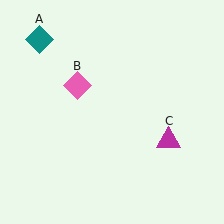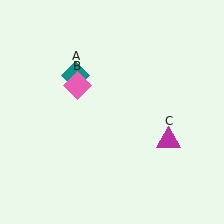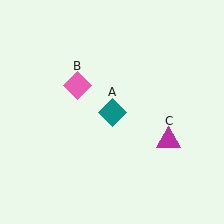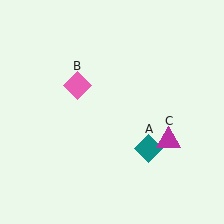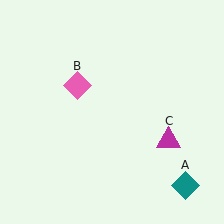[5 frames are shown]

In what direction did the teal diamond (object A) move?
The teal diamond (object A) moved down and to the right.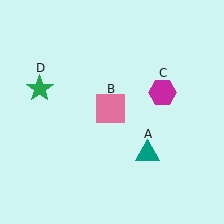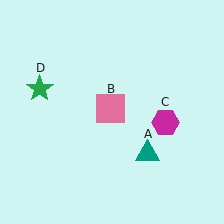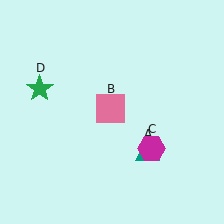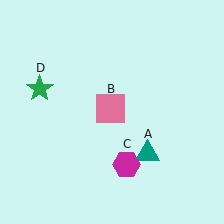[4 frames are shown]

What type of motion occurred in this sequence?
The magenta hexagon (object C) rotated clockwise around the center of the scene.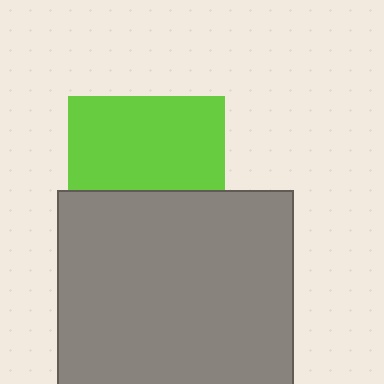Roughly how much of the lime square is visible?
About half of it is visible (roughly 59%).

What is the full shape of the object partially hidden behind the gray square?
The partially hidden object is a lime square.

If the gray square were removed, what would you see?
You would see the complete lime square.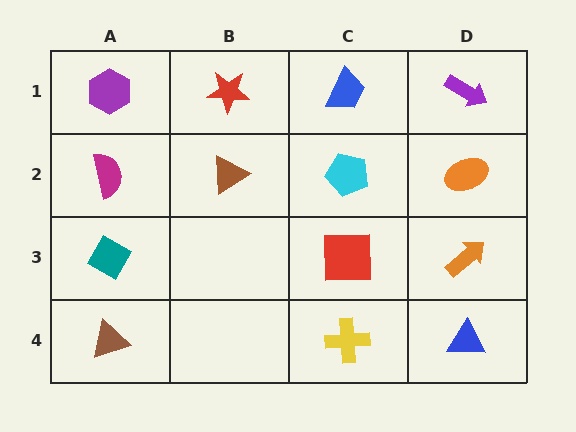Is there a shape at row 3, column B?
No, that cell is empty.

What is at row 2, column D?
An orange ellipse.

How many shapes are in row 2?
4 shapes.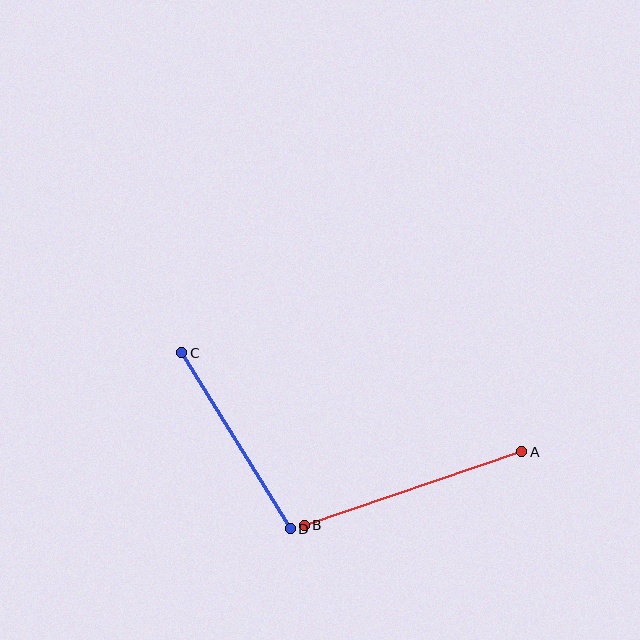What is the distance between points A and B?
The distance is approximately 230 pixels.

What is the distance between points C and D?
The distance is approximately 207 pixels.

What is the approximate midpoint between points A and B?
The midpoint is at approximately (413, 488) pixels.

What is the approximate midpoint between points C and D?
The midpoint is at approximately (236, 441) pixels.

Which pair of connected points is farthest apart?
Points A and B are farthest apart.